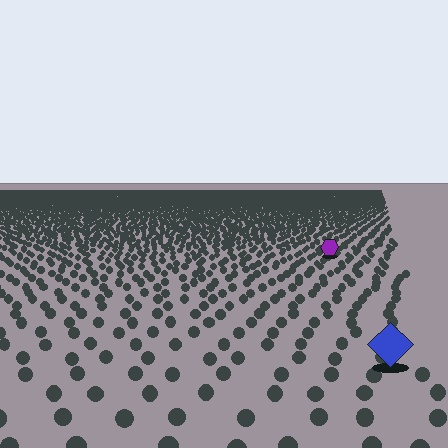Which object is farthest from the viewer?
The purple hexagon is farthest from the viewer. It appears smaller and the ground texture around it is denser.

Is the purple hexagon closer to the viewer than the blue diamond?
No. The blue diamond is closer — you can tell from the texture gradient: the ground texture is coarser near it.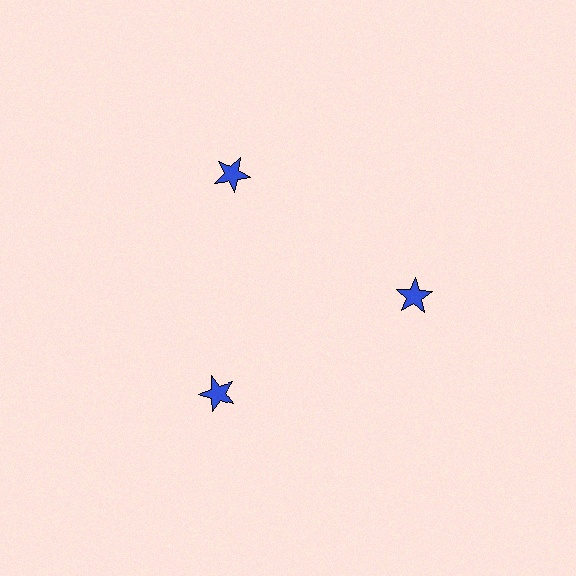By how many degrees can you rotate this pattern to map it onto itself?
The pattern maps onto itself every 120 degrees of rotation.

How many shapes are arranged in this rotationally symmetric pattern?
There are 3 shapes, arranged in 3 groups of 1.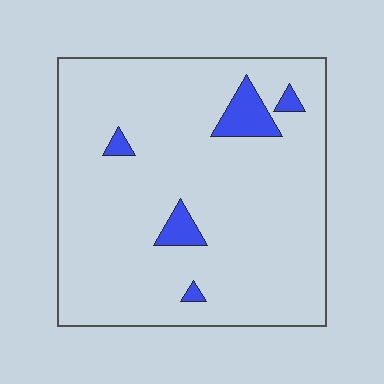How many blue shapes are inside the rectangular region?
5.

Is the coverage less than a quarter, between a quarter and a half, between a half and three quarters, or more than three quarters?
Less than a quarter.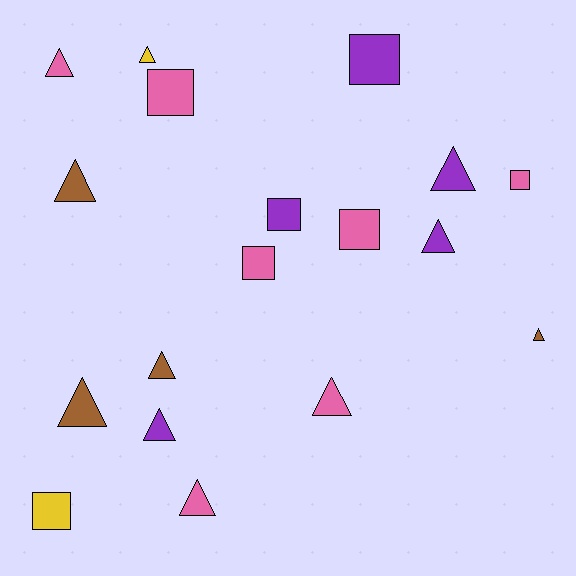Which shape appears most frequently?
Triangle, with 11 objects.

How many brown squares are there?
There are no brown squares.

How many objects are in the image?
There are 18 objects.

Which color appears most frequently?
Pink, with 7 objects.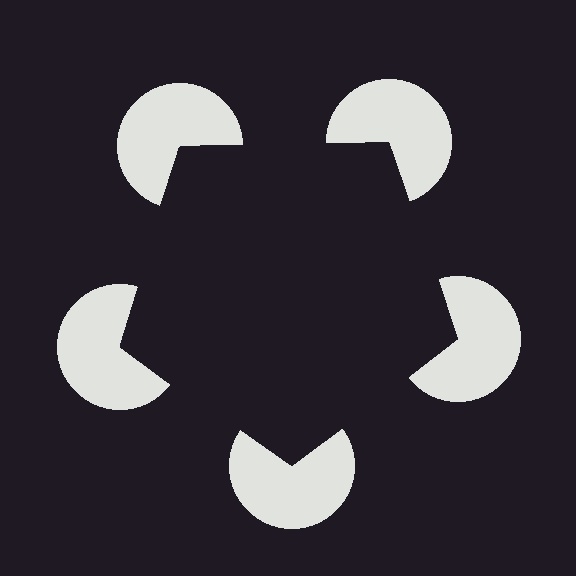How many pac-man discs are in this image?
There are 5 — one at each vertex of the illusory pentagon.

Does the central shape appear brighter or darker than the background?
It typically appears slightly darker than the background, even though no actual brightness change is drawn.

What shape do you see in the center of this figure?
An illusory pentagon — its edges are inferred from the aligned wedge cuts in the pac-man discs, not physically drawn.